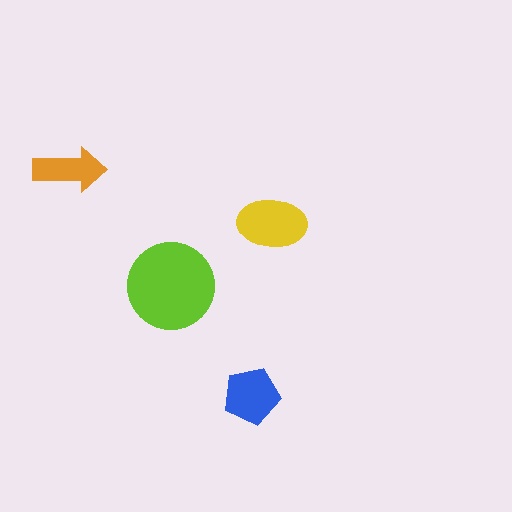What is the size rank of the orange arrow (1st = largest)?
4th.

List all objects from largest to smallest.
The lime circle, the yellow ellipse, the blue pentagon, the orange arrow.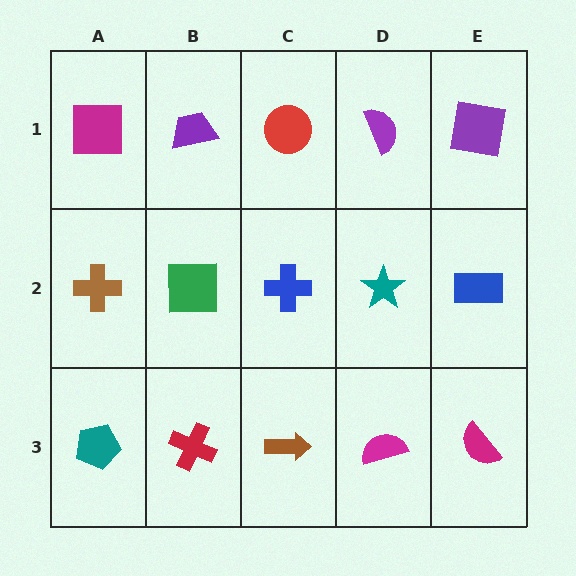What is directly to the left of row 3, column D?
A brown arrow.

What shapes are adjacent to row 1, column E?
A blue rectangle (row 2, column E), a purple semicircle (row 1, column D).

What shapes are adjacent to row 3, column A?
A brown cross (row 2, column A), a red cross (row 3, column B).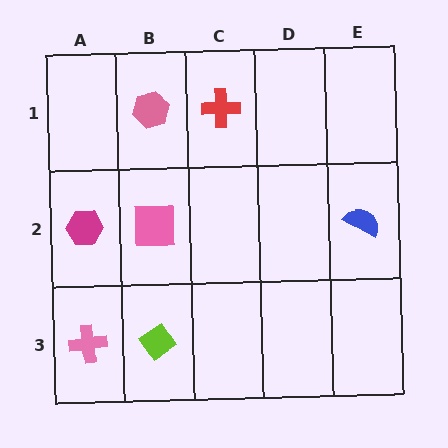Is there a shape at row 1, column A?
No, that cell is empty.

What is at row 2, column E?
A blue semicircle.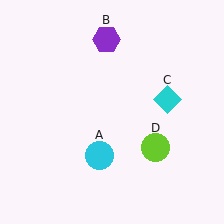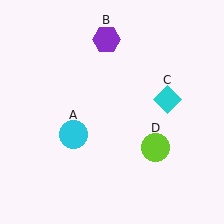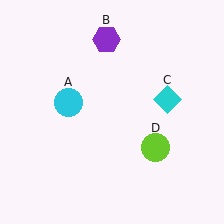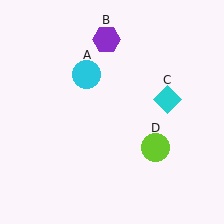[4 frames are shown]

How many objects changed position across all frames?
1 object changed position: cyan circle (object A).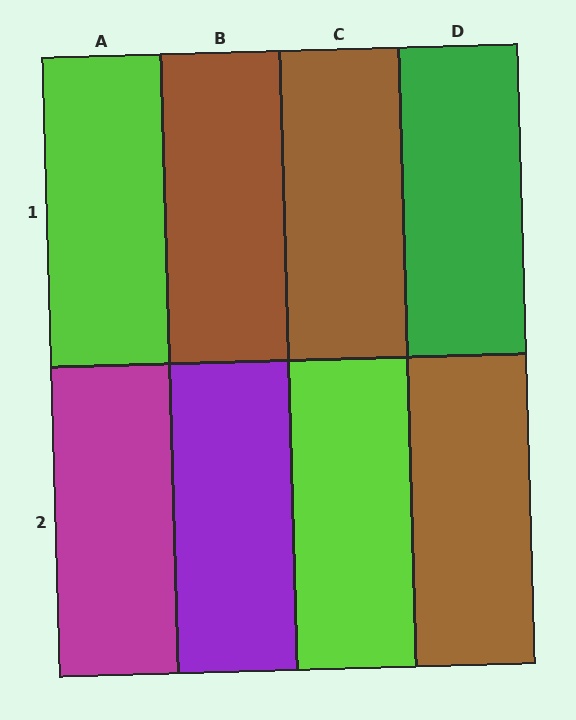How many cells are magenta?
1 cell is magenta.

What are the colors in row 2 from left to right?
Magenta, purple, lime, brown.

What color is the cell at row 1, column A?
Lime.